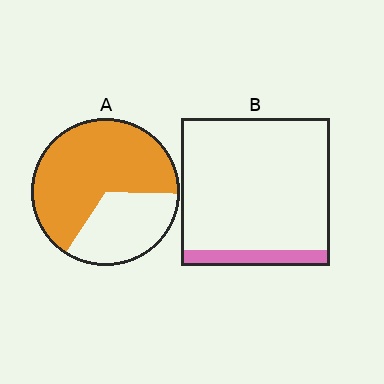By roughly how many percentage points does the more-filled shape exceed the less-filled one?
By roughly 55 percentage points (A over B).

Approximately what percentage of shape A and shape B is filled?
A is approximately 65% and B is approximately 10%.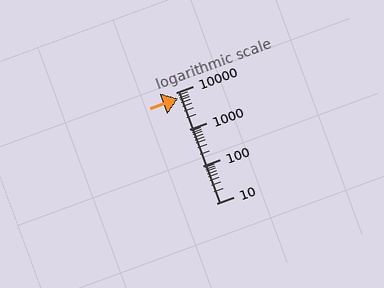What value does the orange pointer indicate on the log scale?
The pointer indicates approximately 6700.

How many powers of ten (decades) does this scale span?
The scale spans 3 decades, from 10 to 10000.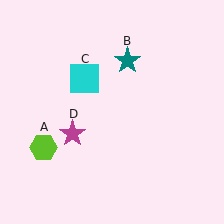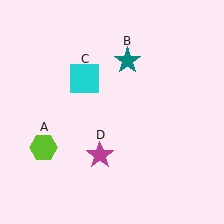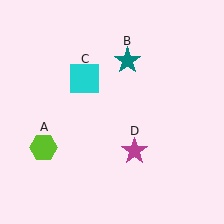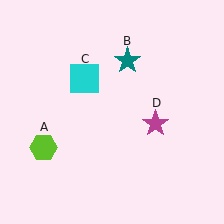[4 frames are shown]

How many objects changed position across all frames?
1 object changed position: magenta star (object D).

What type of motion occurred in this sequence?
The magenta star (object D) rotated counterclockwise around the center of the scene.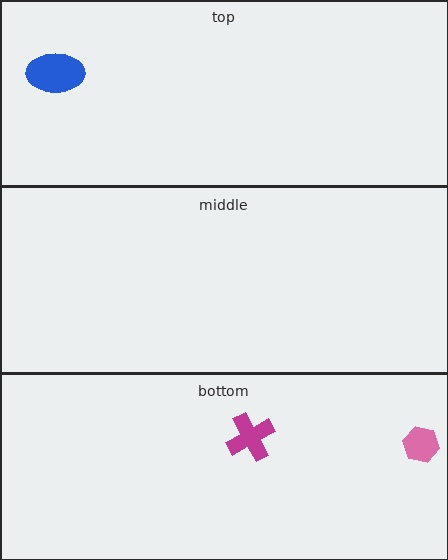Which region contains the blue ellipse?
The top region.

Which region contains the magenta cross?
The bottom region.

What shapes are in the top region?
The blue ellipse.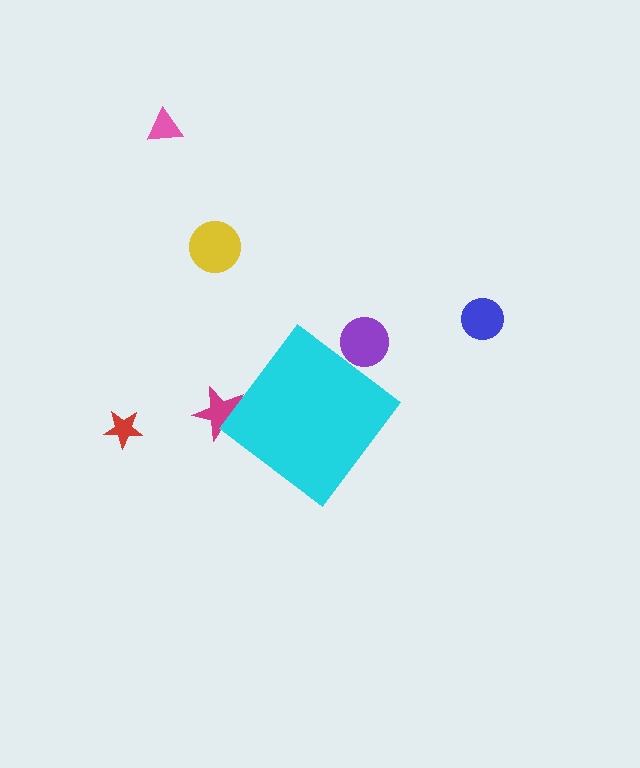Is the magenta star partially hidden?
Yes, the magenta star is partially hidden behind the cyan diamond.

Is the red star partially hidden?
No, the red star is fully visible.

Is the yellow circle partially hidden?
No, the yellow circle is fully visible.